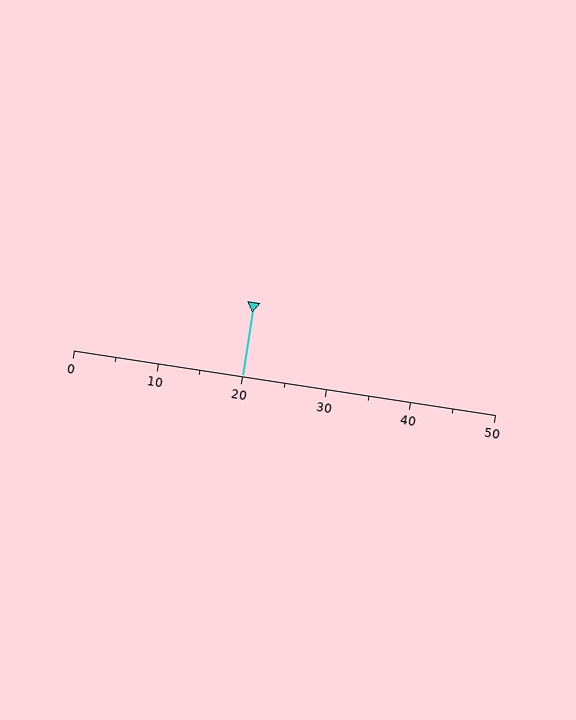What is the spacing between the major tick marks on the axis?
The major ticks are spaced 10 apart.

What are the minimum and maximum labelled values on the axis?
The axis runs from 0 to 50.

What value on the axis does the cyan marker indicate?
The marker indicates approximately 20.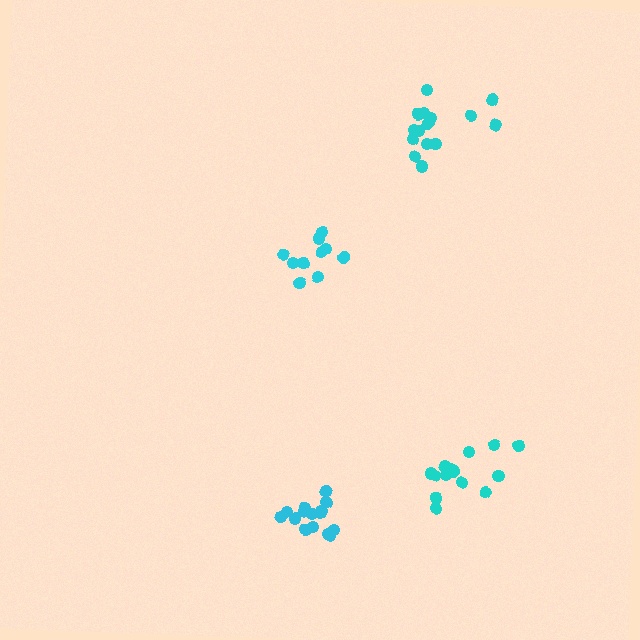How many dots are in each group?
Group 1: 14 dots, Group 2: 15 dots, Group 3: 15 dots, Group 4: 10 dots (54 total).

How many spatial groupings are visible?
There are 4 spatial groupings.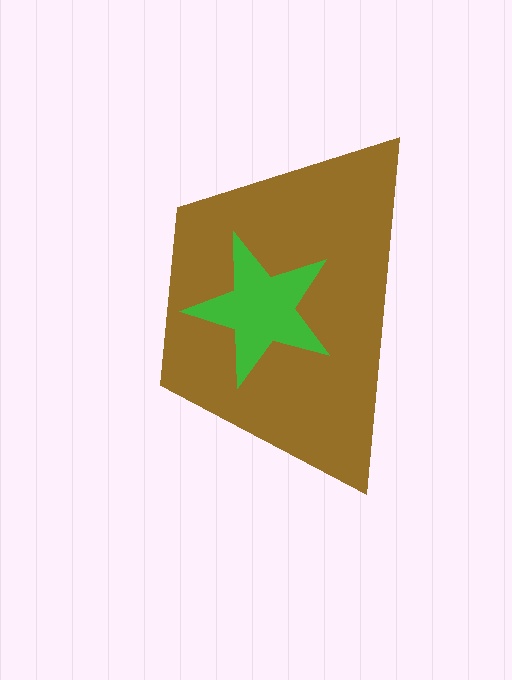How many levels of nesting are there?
2.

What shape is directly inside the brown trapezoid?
The green star.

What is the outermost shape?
The brown trapezoid.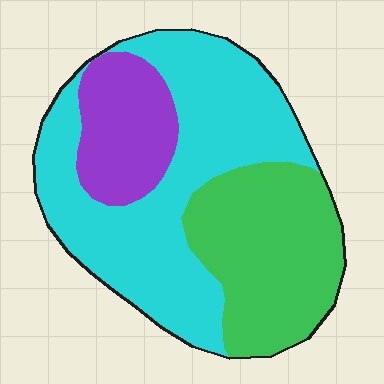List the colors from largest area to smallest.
From largest to smallest: cyan, green, purple.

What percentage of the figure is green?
Green takes up about one third (1/3) of the figure.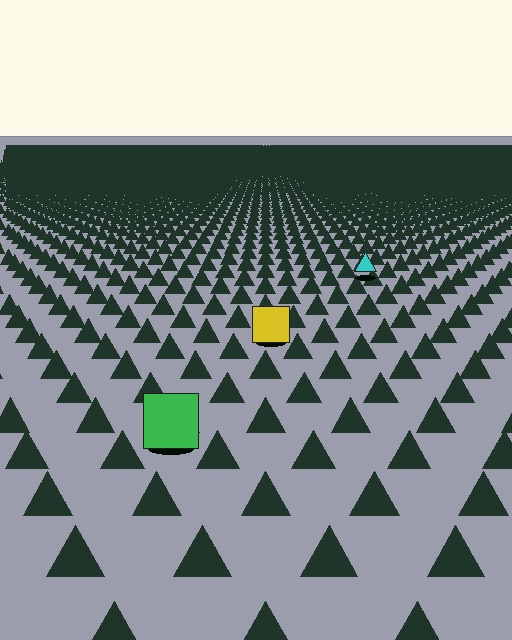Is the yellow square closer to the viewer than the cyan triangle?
Yes. The yellow square is closer — you can tell from the texture gradient: the ground texture is coarser near it.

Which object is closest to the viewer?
The green square is closest. The texture marks near it are larger and more spread out.